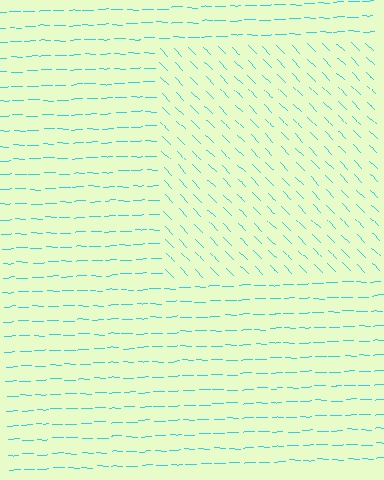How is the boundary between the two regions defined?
The boundary is defined purely by a change in line orientation (approximately 45 degrees difference). All lines are the same color and thickness.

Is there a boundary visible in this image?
Yes, there is a texture boundary formed by a change in line orientation.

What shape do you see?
I see a rectangle.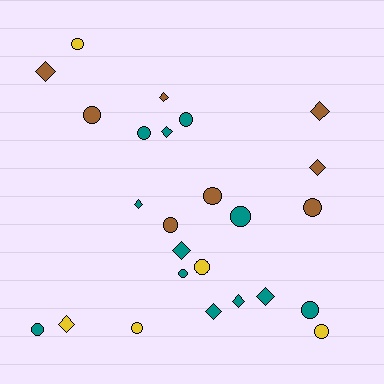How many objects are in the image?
There are 25 objects.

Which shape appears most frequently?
Circle, with 14 objects.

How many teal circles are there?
There are 6 teal circles.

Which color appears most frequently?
Teal, with 12 objects.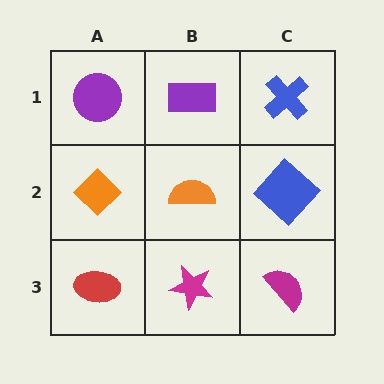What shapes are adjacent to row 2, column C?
A blue cross (row 1, column C), a magenta semicircle (row 3, column C), an orange semicircle (row 2, column B).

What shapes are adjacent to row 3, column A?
An orange diamond (row 2, column A), a magenta star (row 3, column B).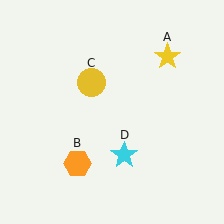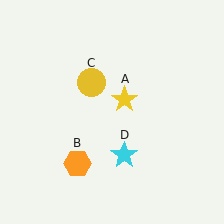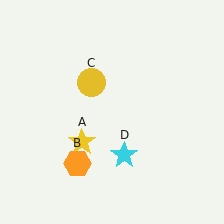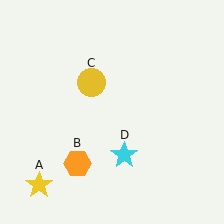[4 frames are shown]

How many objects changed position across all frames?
1 object changed position: yellow star (object A).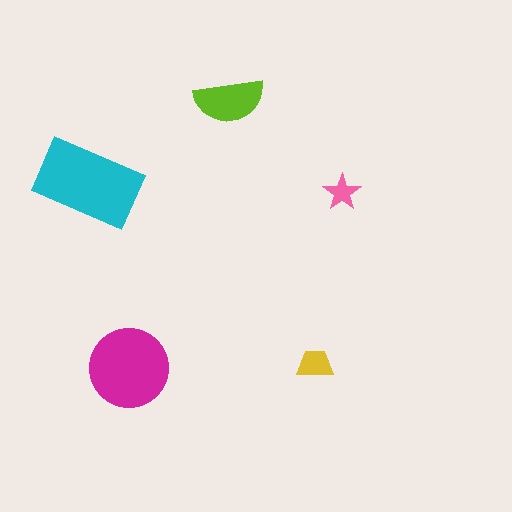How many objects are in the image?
There are 5 objects in the image.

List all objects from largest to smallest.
The cyan rectangle, the magenta circle, the lime semicircle, the yellow trapezoid, the pink star.